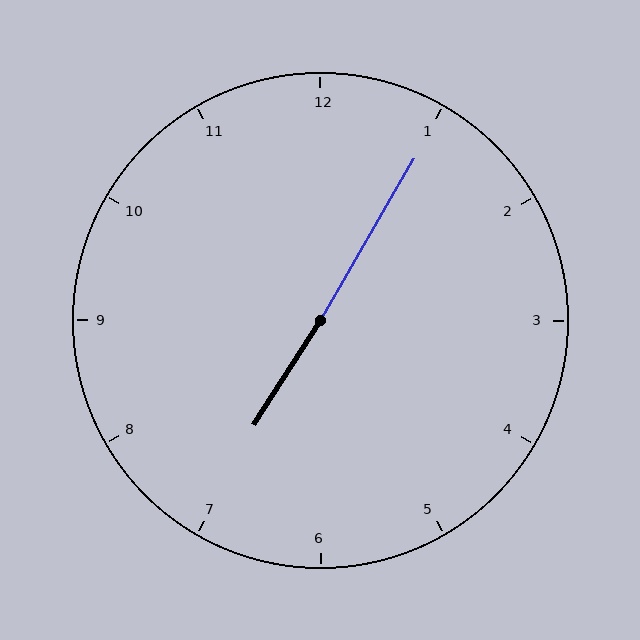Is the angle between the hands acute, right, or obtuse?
It is obtuse.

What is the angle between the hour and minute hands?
Approximately 178 degrees.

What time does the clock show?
7:05.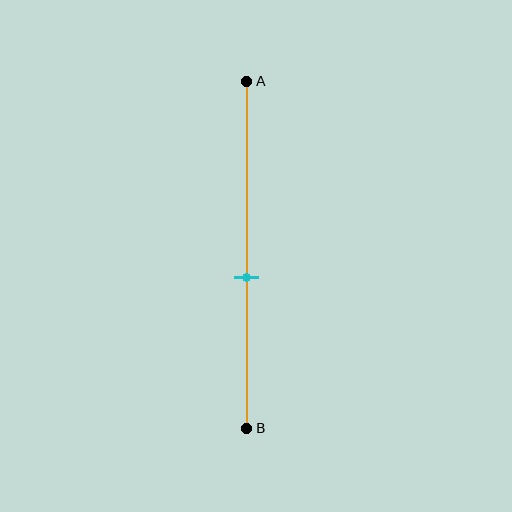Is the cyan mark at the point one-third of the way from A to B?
No, the mark is at about 55% from A, not at the 33% one-third point.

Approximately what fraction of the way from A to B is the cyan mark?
The cyan mark is approximately 55% of the way from A to B.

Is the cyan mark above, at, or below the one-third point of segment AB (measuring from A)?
The cyan mark is below the one-third point of segment AB.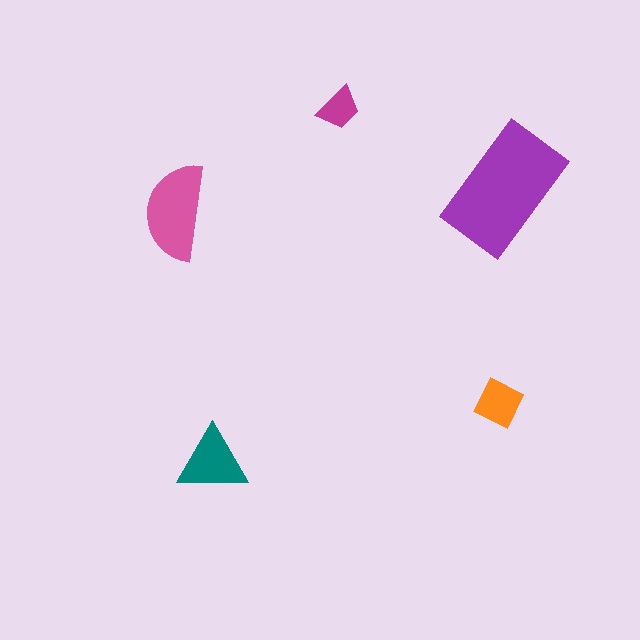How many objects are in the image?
There are 5 objects in the image.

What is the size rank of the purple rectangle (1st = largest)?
1st.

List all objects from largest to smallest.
The purple rectangle, the pink semicircle, the teal triangle, the orange square, the magenta trapezoid.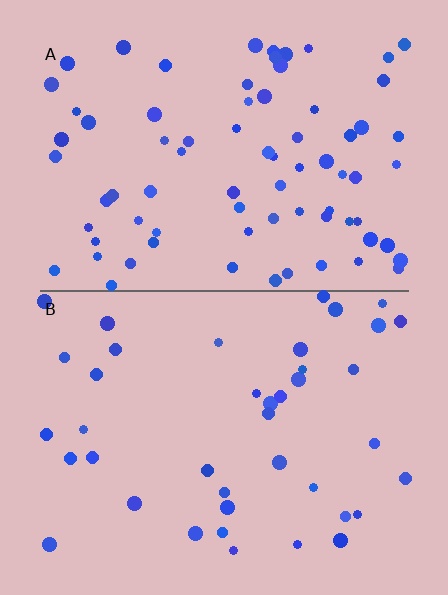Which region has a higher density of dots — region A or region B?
A (the top).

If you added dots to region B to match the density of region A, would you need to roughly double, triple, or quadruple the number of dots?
Approximately double.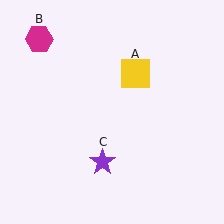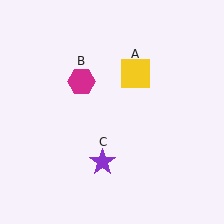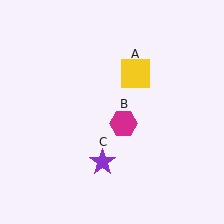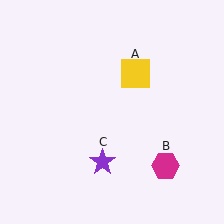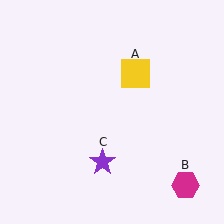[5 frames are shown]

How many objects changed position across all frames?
1 object changed position: magenta hexagon (object B).